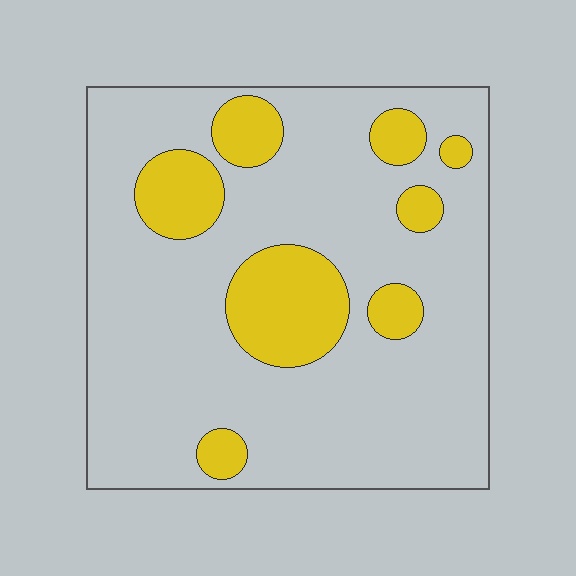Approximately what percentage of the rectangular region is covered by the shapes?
Approximately 20%.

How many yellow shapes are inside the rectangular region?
8.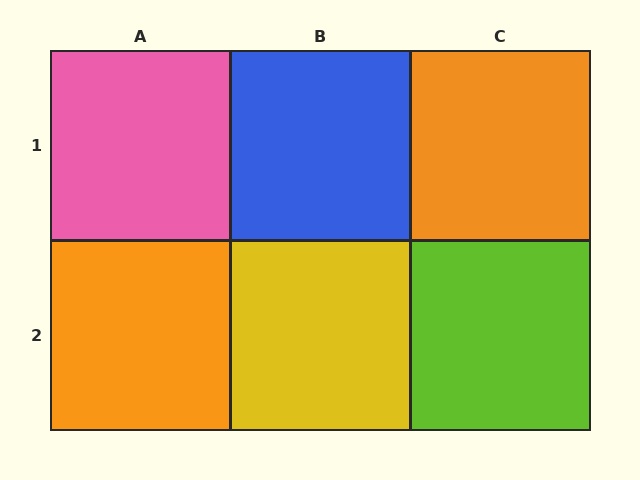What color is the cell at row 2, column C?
Lime.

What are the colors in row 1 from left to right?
Pink, blue, orange.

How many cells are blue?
1 cell is blue.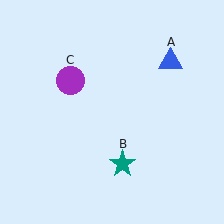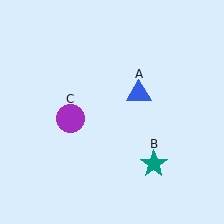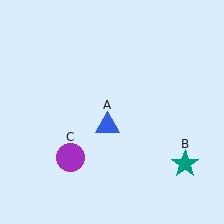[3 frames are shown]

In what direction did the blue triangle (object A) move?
The blue triangle (object A) moved down and to the left.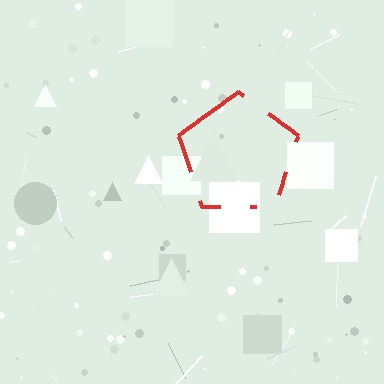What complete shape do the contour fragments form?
The contour fragments form a pentagon.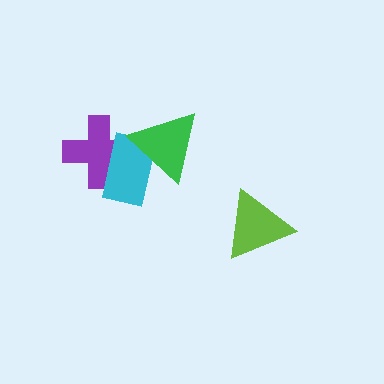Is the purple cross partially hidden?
Yes, it is partially covered by another shape.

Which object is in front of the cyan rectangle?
The green triangle is in front of the cyan rectangle.